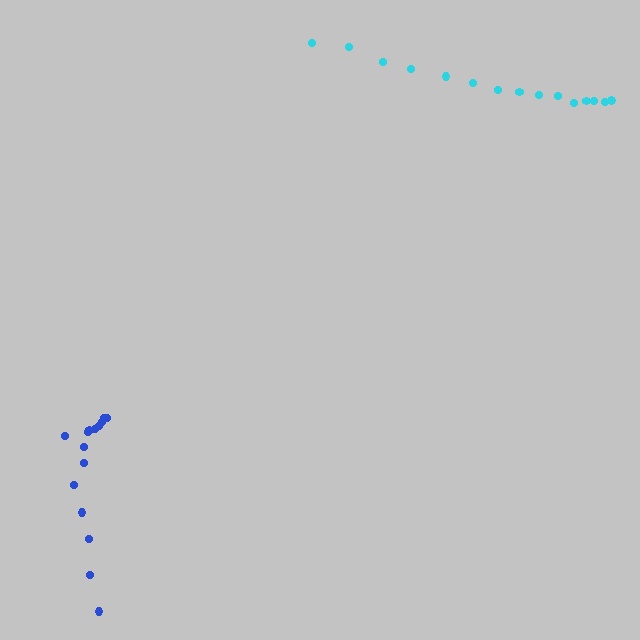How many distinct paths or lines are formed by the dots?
There are 2 distinct paths.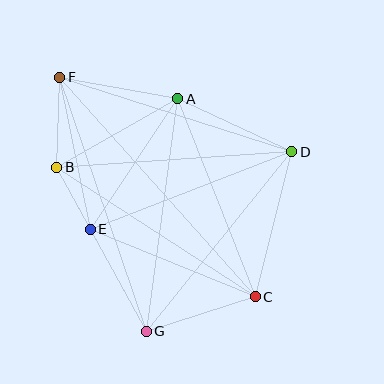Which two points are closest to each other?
Points B and E are closest to each other.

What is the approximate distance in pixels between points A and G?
The distance between A and G is approximately 234 pixels.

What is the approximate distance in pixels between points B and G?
The distance between B and G is approximately 187 pixels.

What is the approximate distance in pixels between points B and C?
The distance between B and C is approximately 237 pixels.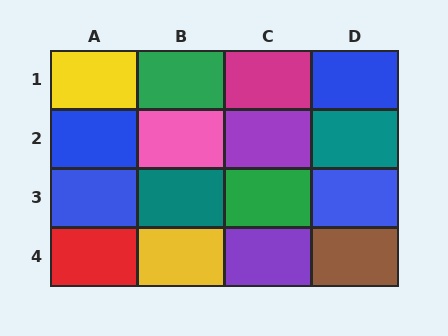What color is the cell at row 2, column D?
Teal.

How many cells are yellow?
2 cells are yellow.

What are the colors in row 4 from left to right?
Red, yellow, purple, brown.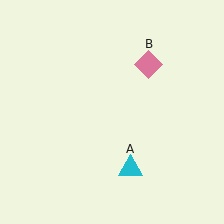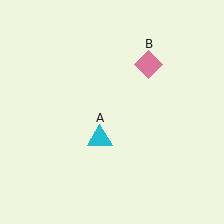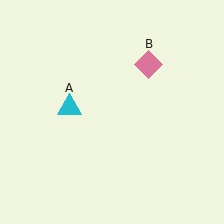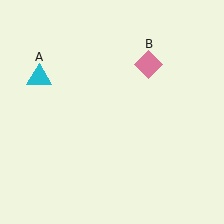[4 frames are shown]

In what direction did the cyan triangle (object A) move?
The cyan triangle (object A) moved up and to the left.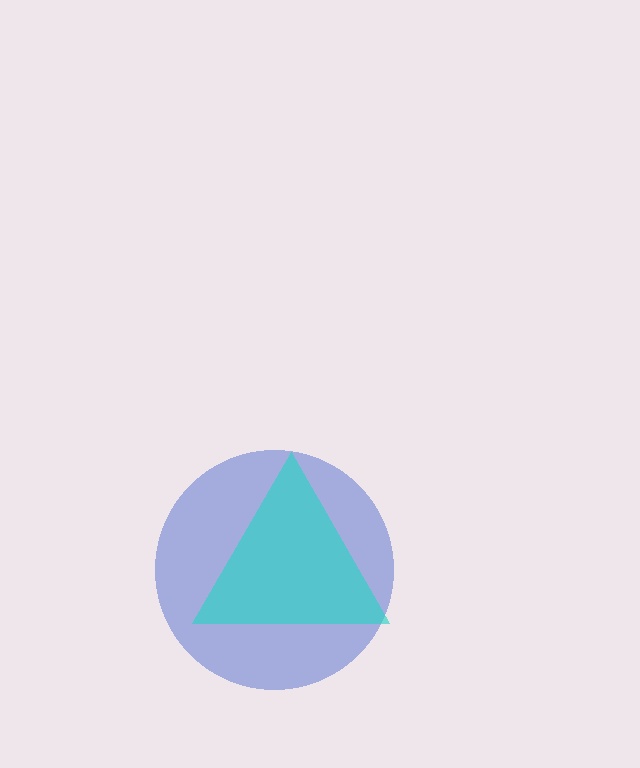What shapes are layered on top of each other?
The layered shapes are: a blue circle, a cyan triangle.